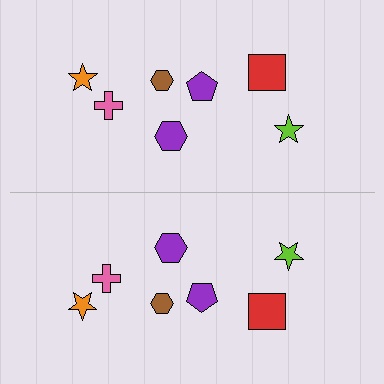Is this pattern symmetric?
Yes, this pattern has bilateral (reflection) symmetry.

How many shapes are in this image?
There are 14 shapes in this image.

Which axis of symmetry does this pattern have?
The pattern has a horizontal axis of symmetry running through the center of the image.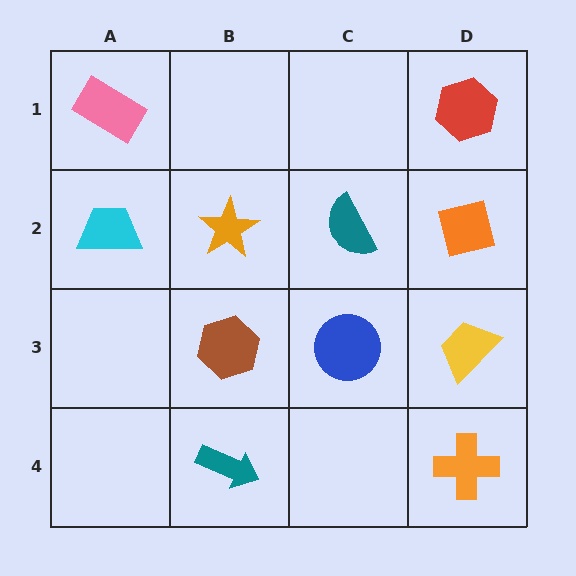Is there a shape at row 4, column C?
No, that cell is empty.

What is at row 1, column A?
A pink rectangle.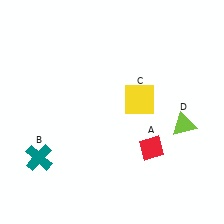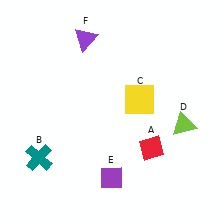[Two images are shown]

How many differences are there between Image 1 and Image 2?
There are 2 differences between the two images.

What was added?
A purple diamond (E), a purple triangle (F) were added in Image 2.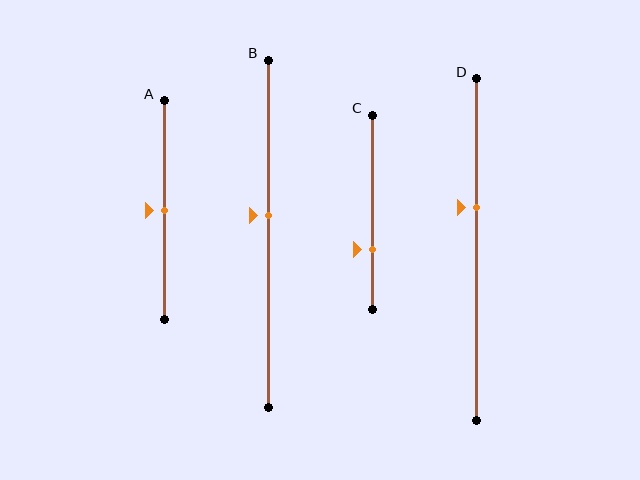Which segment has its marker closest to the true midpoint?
Segment A has its marker closest to the true midpoint.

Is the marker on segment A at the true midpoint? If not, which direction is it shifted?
Yes, the marker on segment A is at the true midpoint.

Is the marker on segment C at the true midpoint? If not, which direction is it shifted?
No, the marker on segment C is shifted downward by about 19% of the segment length.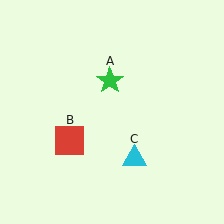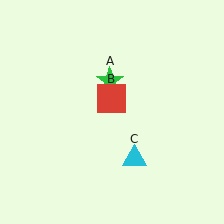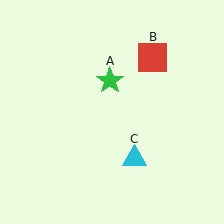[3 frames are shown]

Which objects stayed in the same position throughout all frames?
Green star (object A) and cyan triangle (object C) remained stationary.